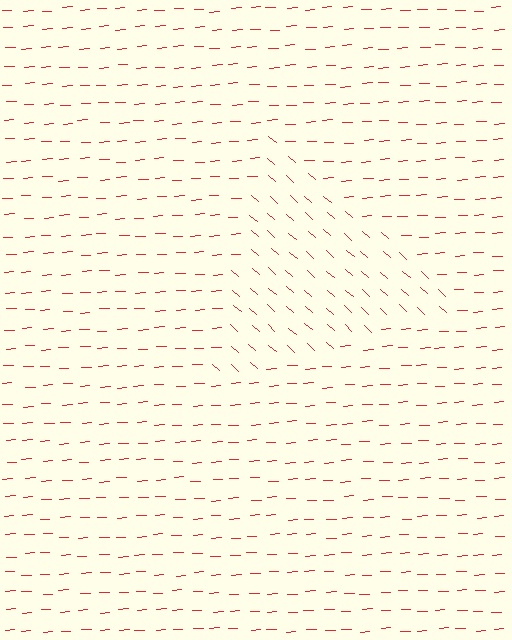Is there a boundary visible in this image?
Yes, there is a texture boundary formed by a change in line orientation.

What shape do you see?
I see a triangle.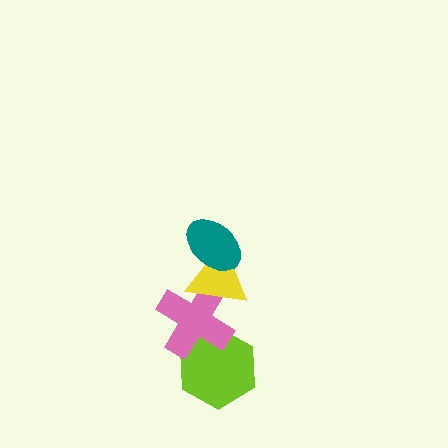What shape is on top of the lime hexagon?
The pink cross is on top of the lime hexagon.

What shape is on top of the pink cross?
The yellow triangle is on top of the pink cross.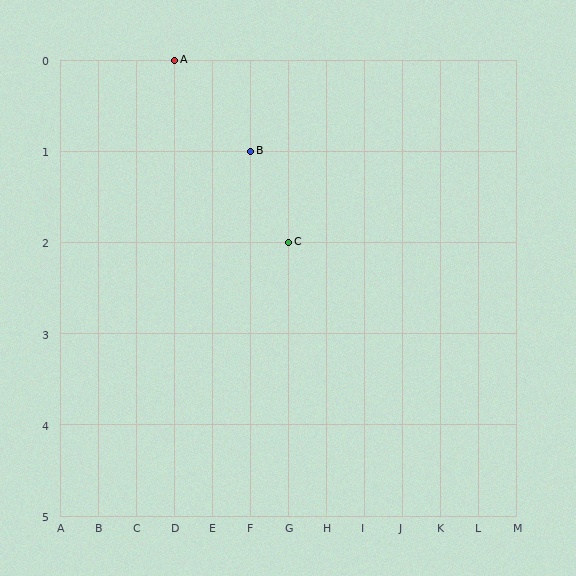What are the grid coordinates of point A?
Point A is at grid coordinates (D, 0).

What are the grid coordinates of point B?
Point B is at grid coordinates (F, 1).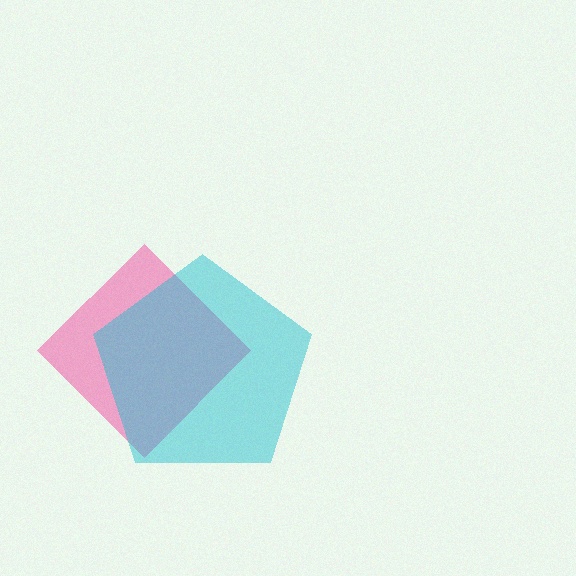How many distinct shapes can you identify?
There are 2 distinct shapes: a pink diamond, a cyan pentagon.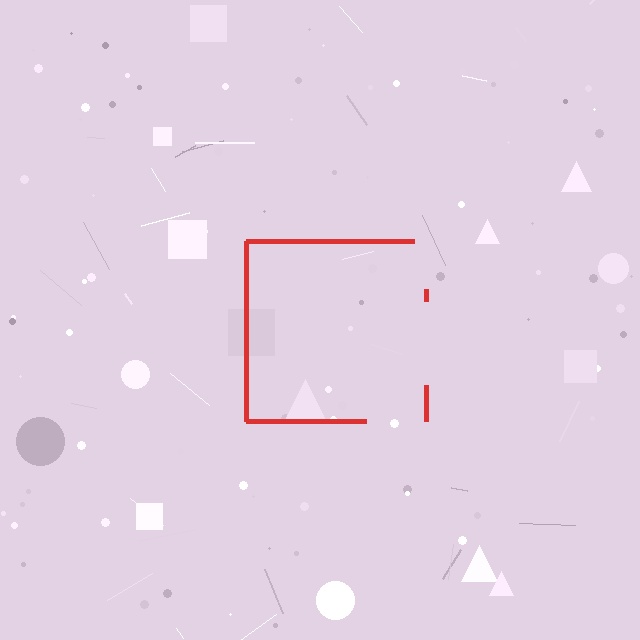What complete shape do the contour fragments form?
The contour fragments form a square.